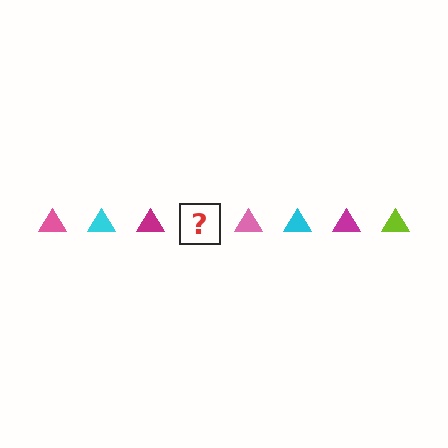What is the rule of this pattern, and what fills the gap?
The rule is that the pattern cycles through pink, cyan, magenta, lime triangles. The gap should be filled with a lime triangle.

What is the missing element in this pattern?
The missing element is a lime triangle.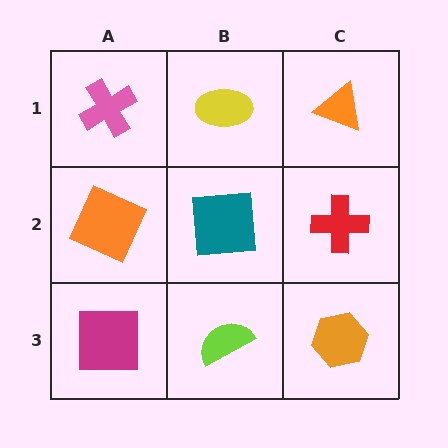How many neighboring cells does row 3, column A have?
2.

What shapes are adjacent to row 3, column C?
A red cross (row 2, column C), a lime semicircle (row 3, column B).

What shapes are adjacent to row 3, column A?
An orange square (row 2, column A), a lime semicircle (row 3, column B).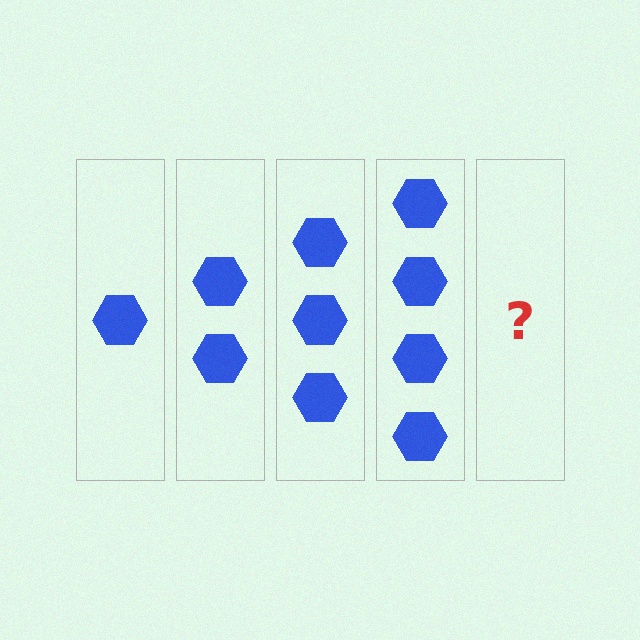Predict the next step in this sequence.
The next step is 5 hexagons.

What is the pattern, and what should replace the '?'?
The pattern is that each step adds one more hexagon. The '?' should be 5 hexagons.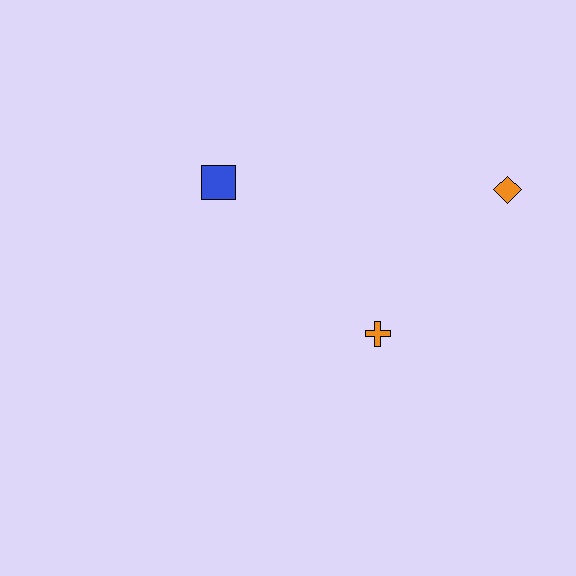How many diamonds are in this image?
There is 1 diamond.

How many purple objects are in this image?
There are no purple objects.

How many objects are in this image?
There are 3 objects.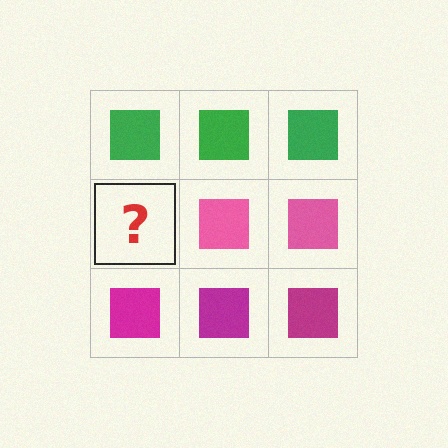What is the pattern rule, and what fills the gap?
The rule is that each row has a consistent color. The gap should be filled with a pink square.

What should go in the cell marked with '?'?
The missing cell should contain a pink square.